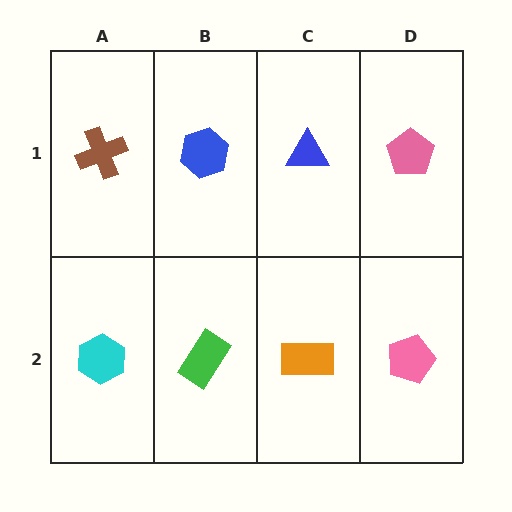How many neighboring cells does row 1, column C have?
3.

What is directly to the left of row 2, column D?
An orange rectangle.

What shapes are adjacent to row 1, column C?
An orange rectangle (row 2, column C), a blue hexagon (row 1, column B), a pink pentagon (row 1, column D).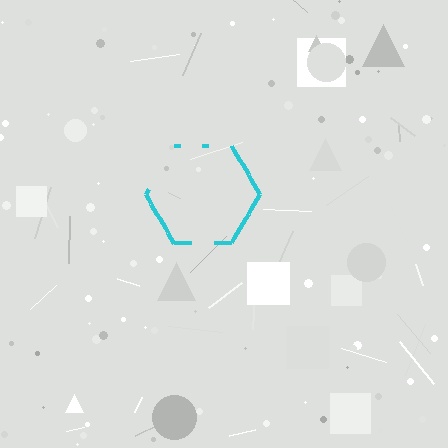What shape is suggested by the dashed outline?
The dashed outline suggests a hexagon.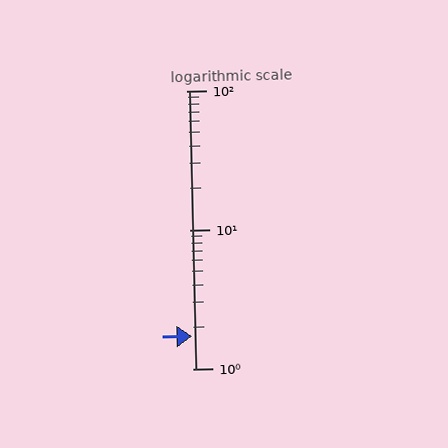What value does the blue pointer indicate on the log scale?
The pointer indicates approximately 1.7.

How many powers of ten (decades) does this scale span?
The scale spans 2 decades, from 1 to 100.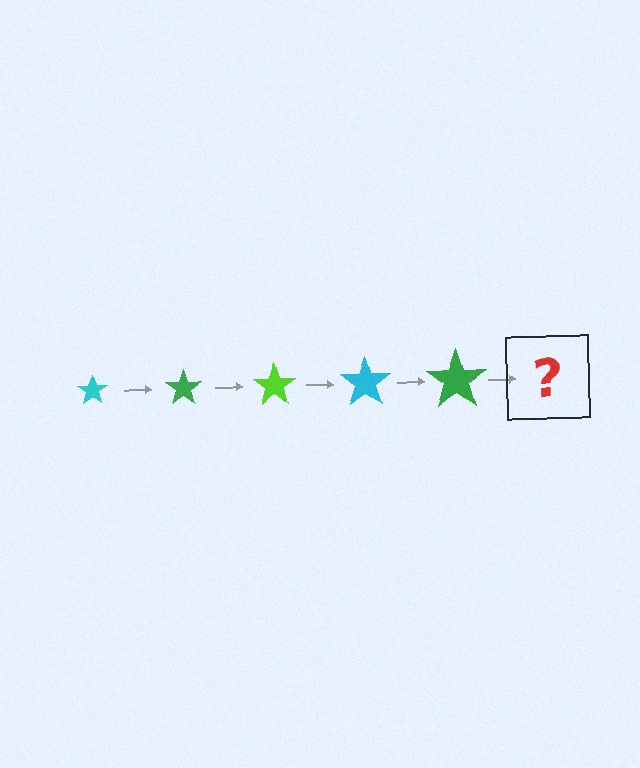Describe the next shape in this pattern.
It should be a lime star, larger than the previous one.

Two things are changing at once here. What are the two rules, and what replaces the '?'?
The two rules are that the star grows larger each step and the color cycles through cyan, green, and lime. The '?' should be a lime star, larger than the previous one.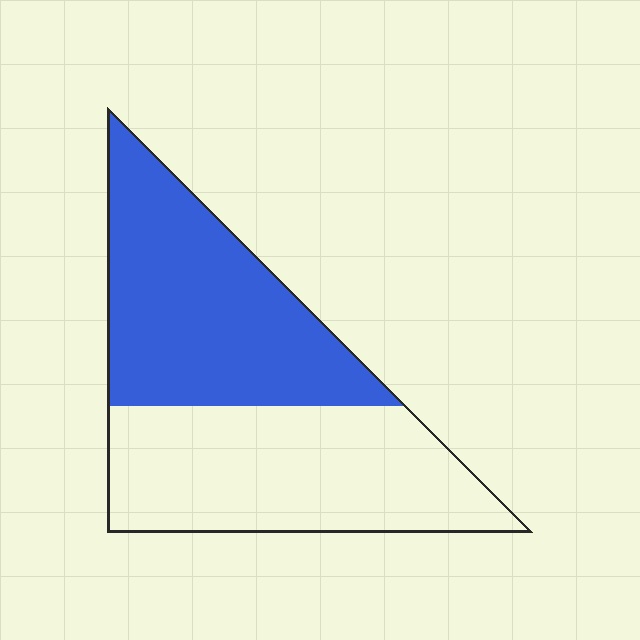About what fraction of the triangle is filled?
About one half (1/2).